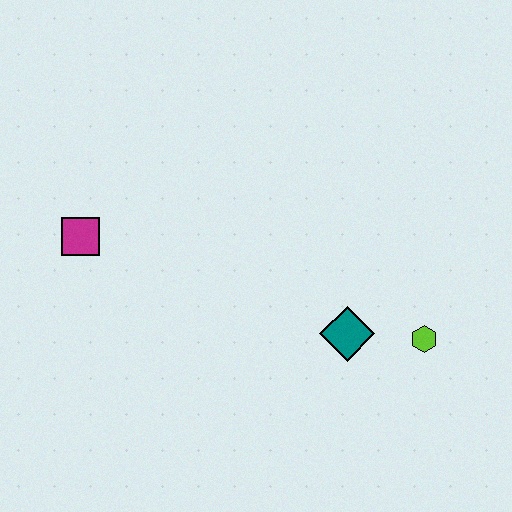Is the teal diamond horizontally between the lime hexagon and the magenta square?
Yes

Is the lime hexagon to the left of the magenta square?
No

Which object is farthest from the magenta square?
The lime hexagon is farthest from the magenta square.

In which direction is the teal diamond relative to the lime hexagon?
The teal diamond is to the left of the lime hexagon.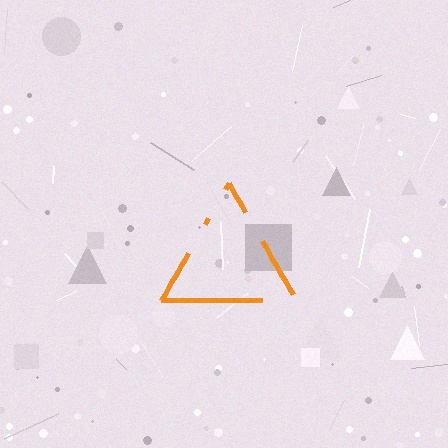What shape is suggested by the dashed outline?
The dashed outline suggests a triangle.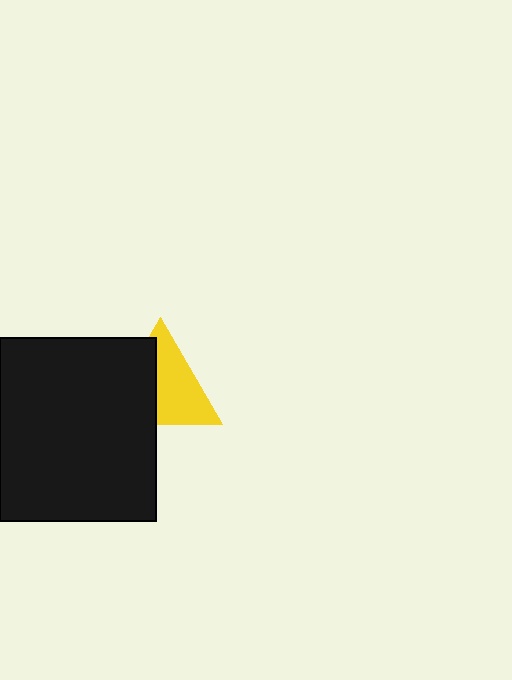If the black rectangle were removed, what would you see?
You would see the complete yellow triangle.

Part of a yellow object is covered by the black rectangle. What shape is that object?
It is a triangle.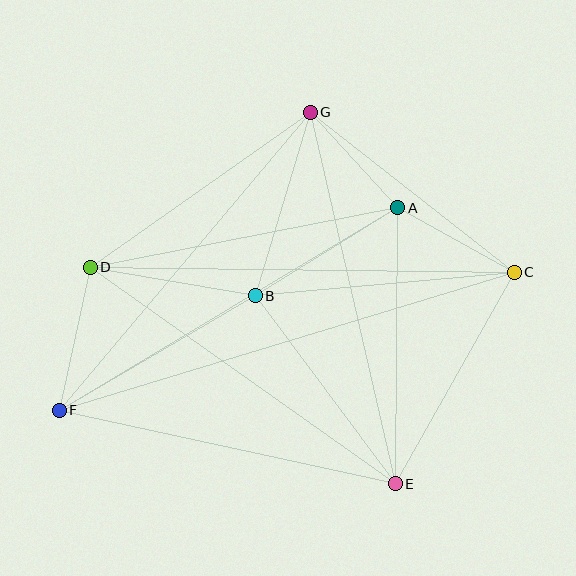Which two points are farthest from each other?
Points C and F are farthest from each other.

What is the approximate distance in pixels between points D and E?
The distance between D and E is approximately 374 pixels.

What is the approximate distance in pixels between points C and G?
The distance between C and G is approximately 260 pixels.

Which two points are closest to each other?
Points A and G are closest to each other.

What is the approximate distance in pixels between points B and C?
The distance between B and C is approximately 260 pixels.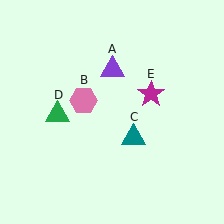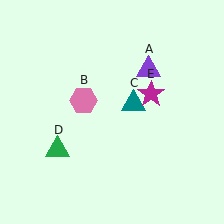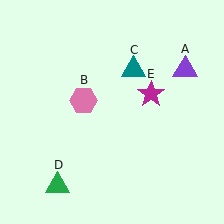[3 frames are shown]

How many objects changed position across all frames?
3 objects changed position: purple triangle (object A), teal triangle (object C), green triangle (object D).